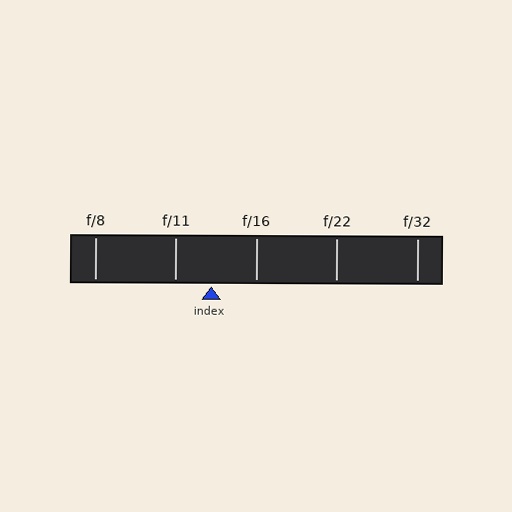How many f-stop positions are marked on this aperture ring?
There are 5 f-stop positions marked.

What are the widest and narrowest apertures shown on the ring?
The widest aperture shown is f/8 and the narrowest is f/32.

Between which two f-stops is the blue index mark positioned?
The index mark is between f/11 and f/16.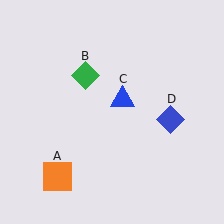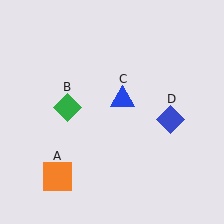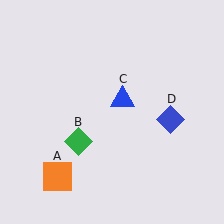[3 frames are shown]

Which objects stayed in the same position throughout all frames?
Orange square (object A) and blue triangle (object C) and blue diamond (object D) remained stationary.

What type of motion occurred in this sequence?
The green diamond (object B) rotated counterclockwise around the center of the scene.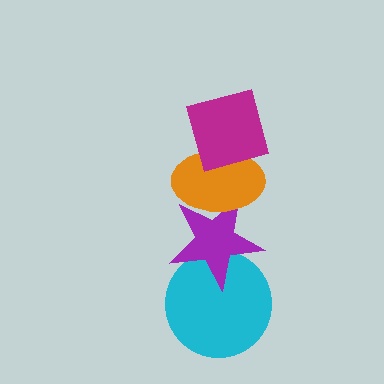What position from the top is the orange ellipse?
The orange ellipse is 2nd from the top.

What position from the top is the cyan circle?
The cyan circle is 4th from the top.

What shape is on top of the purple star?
The orange ellipse is on top of the purple star.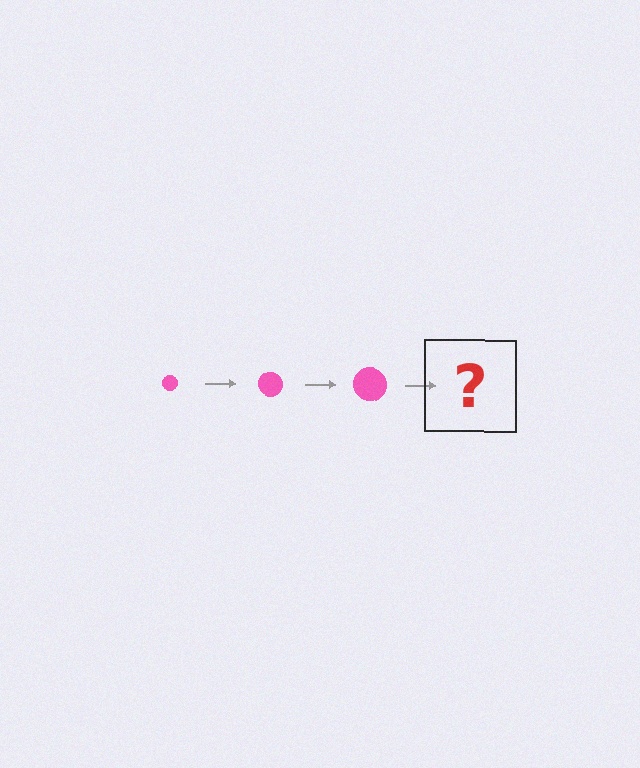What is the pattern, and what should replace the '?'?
The pattern is that the circle gets progressively larger each step. The '?' should be a pink circle, larger than the previous one.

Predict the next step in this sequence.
The next step is a pink circle, larger than the previous one.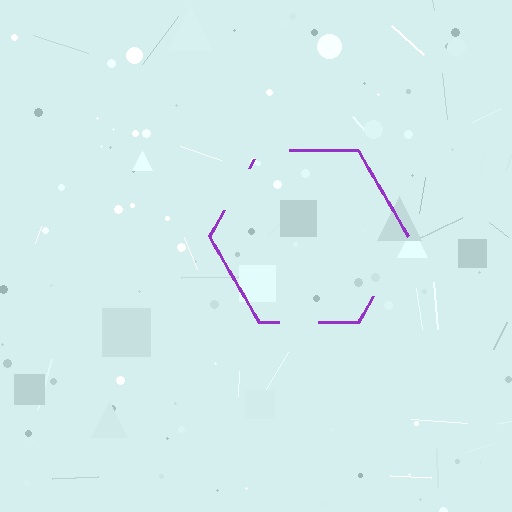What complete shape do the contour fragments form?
The contour fragments form a hexagon.